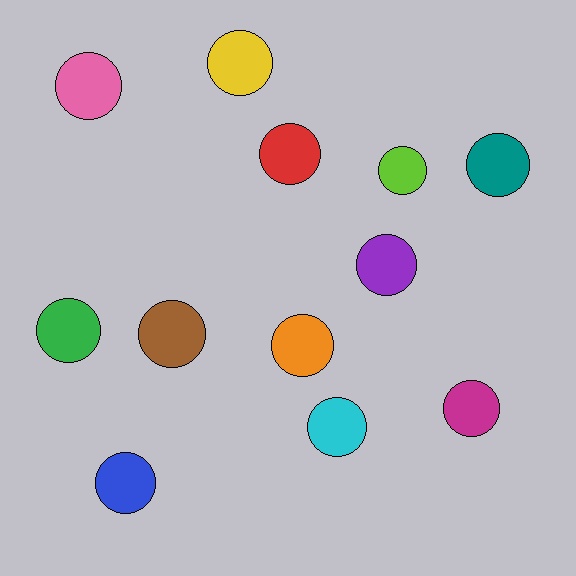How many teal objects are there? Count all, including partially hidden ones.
There is 1 teal object.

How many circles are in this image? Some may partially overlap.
There are 12 circles.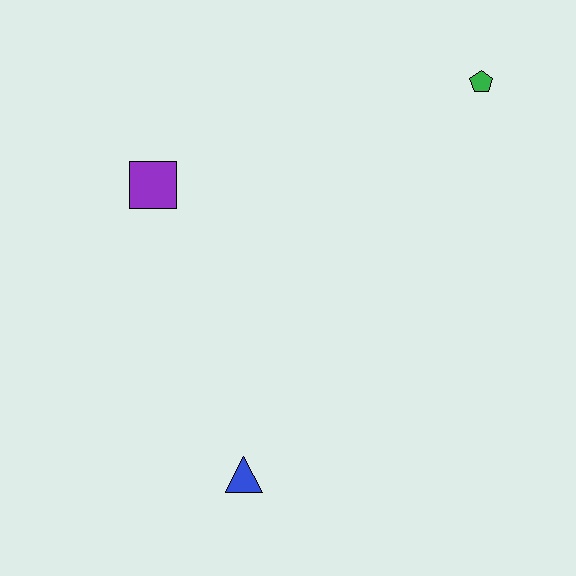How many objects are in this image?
There are 3 objects.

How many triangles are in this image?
There is 1 triangle.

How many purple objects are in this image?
There is 1 purple object.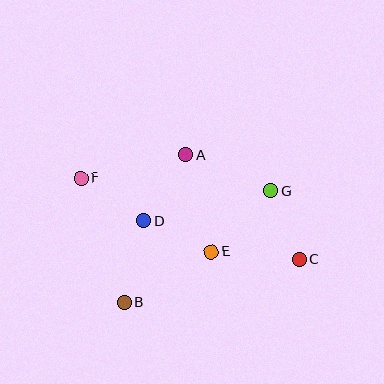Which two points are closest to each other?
Points C and G are closest to each other.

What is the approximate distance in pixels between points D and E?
The distance between D and E is approximately 75 pixels.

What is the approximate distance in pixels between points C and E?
The distance between C and E is approximately 88 pixels.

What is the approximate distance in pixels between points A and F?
The distance between A and F is approximately 108 pixels.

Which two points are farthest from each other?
Points C and F are farthest from each other.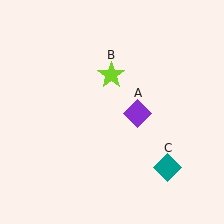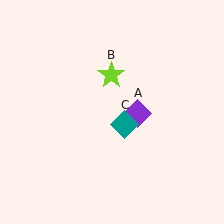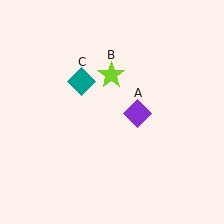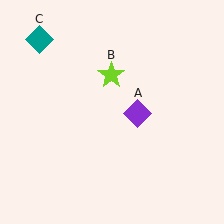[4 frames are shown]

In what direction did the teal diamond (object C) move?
The teal diamond (object C) moved up and to the left.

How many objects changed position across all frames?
1 object changed position: teal diamond (object C).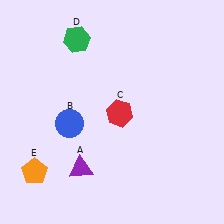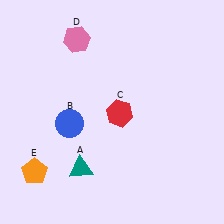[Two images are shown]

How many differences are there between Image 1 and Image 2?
There are 2 differences between the two images.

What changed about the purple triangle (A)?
In Image 1, A is purple. In Image 2, it changed to teal.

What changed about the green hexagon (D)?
In Image 1, D is green. In Image 2, it changed to pink.